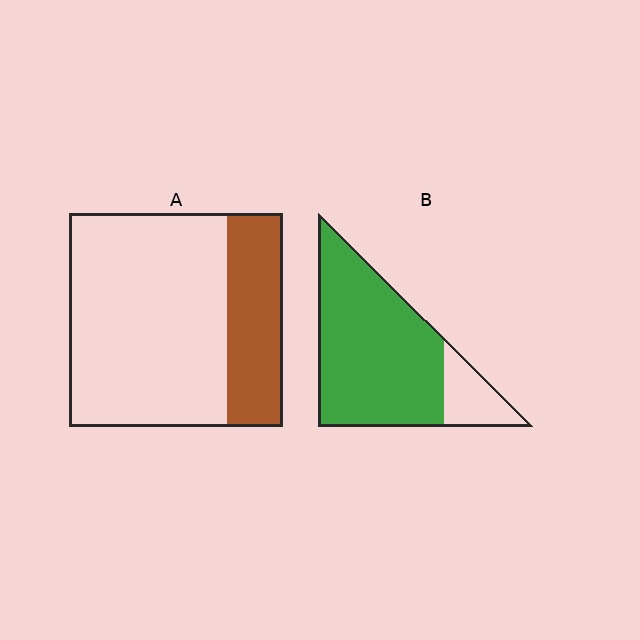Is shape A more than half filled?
No.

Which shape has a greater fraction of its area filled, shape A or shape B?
Shape B.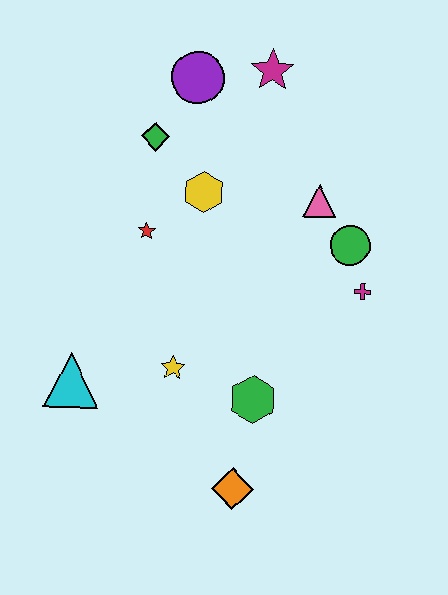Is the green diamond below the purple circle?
Yes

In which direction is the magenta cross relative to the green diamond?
The magenta cross is to the right of the green diamond.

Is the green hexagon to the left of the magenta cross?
Yes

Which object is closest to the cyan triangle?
The yellow star is closest to the cyan triangle.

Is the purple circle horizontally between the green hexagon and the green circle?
No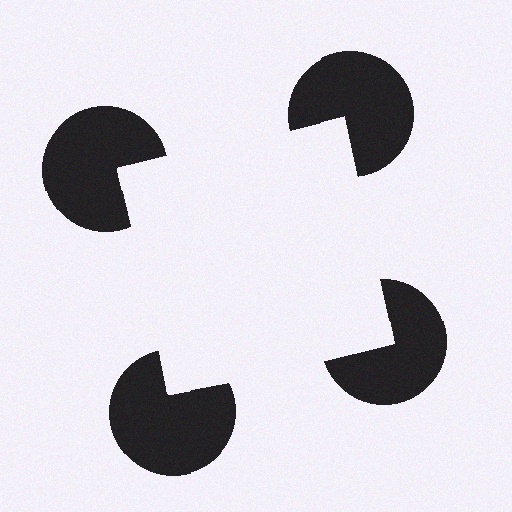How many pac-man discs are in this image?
There are 4 — one at each vertex of the illusory square.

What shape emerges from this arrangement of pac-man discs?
An illusory square — its edges are inferred from the aligned wedge cuts in the pac-man discs, not physically drawn.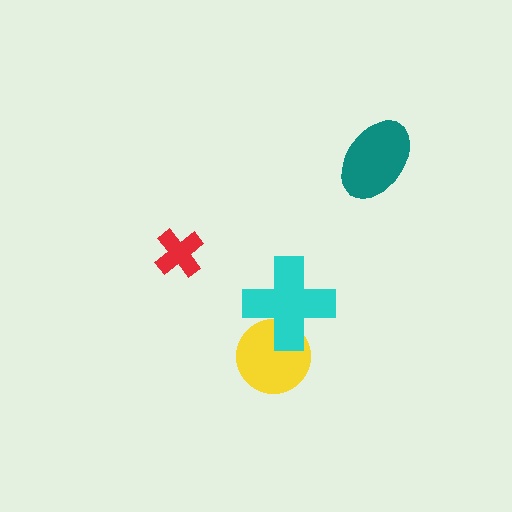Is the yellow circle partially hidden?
Yes, it is partially covered by another shape.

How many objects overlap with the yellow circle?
1 object overlaps with the yellow circle.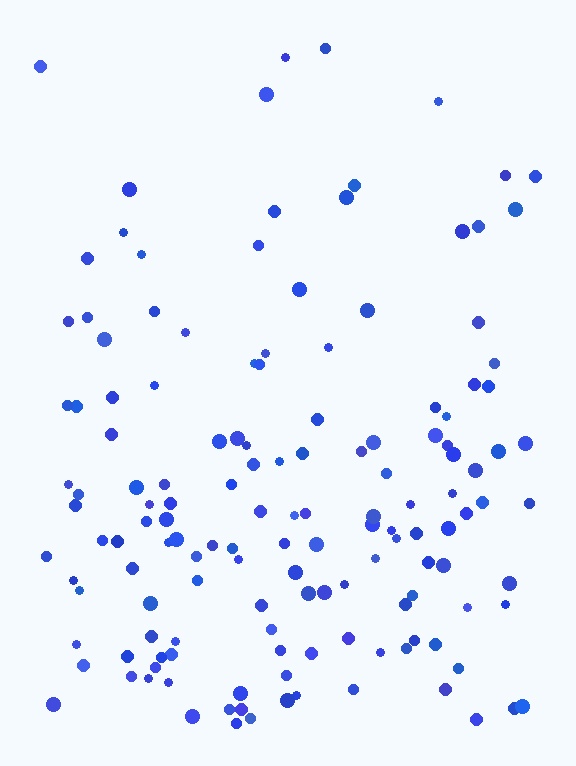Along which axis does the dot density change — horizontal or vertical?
Vertical.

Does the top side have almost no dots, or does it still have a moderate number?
Still a moderate number, just noticeably fewer than the bottom.